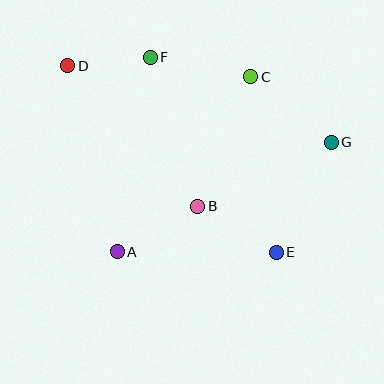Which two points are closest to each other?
Points D and F are closest to each other.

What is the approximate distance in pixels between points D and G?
The distance between D and G is approximately 275 pixels.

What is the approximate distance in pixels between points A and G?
The distance between A and G is approximately 240 pixels.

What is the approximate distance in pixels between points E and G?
The distance between E and G is approximately 123 pixels.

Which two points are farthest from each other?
Points D and E are farthest from each other.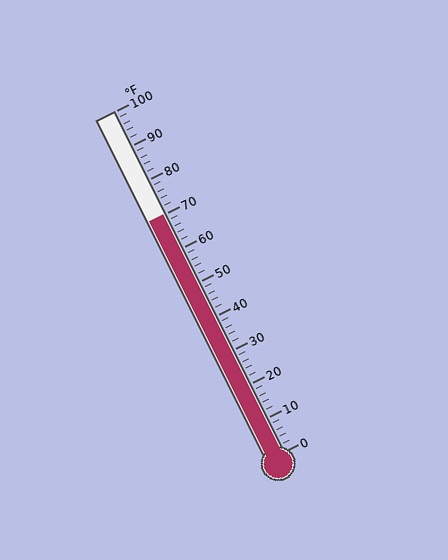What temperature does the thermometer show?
The thermometer shows approximately 70°F.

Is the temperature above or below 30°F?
The temperature is above 30°F.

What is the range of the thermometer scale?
The thermometer scale ranges from 0°F to 100°F.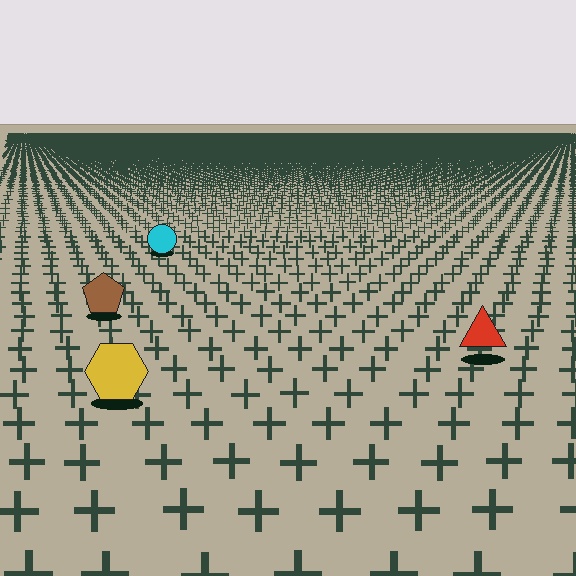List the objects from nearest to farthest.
From nearest to farthest: the yellow hexagon, the red triangle, the brown pentagon, the cyan circle.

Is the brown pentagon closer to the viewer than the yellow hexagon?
No. The yellow hexagon is closer — you can tell from the texture gradient: the ground texture is coarser near it.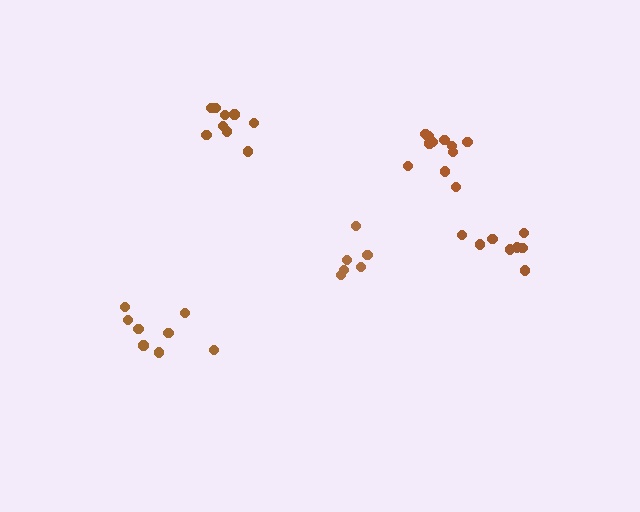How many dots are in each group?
Group 1: 11 dots, Group 2: 8 dots, Group 3: 6 dots, Group 4: 8 dots, Group 5: 9 dots (42 total).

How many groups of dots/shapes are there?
There are 5 groups.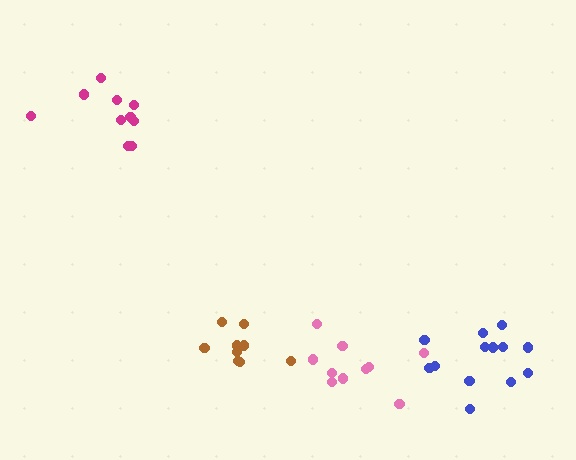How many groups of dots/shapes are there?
There are 4 groups.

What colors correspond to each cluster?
The clusters are colored: pink, blue, magenta, brown.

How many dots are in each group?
Group 1: 10 dots, Group 2: 13 dots, Group 3: 10 dots, Group 4: 10 dots (43 total).